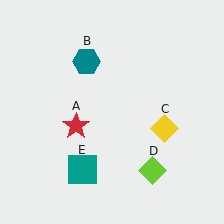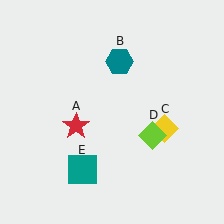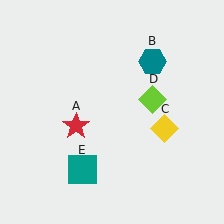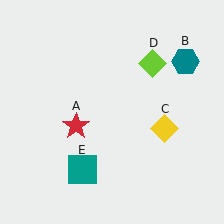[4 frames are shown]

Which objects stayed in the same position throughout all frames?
Red star (object A) and yellow diamond (object C) and teal square (object E) remained stationary.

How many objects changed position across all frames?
2 objects changed position: teal hexagon (object B), lime diamond (object D).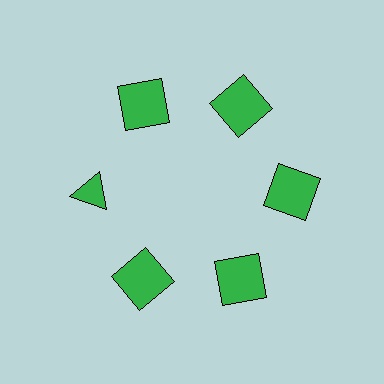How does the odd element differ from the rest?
It has a different shape: triangle instead of square.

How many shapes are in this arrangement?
There are 6 shapes arranged in a ring pattern.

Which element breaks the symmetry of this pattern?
The green triangle at roughly the 9 o'clock position breaks the symmetry. All other shapes are green squares.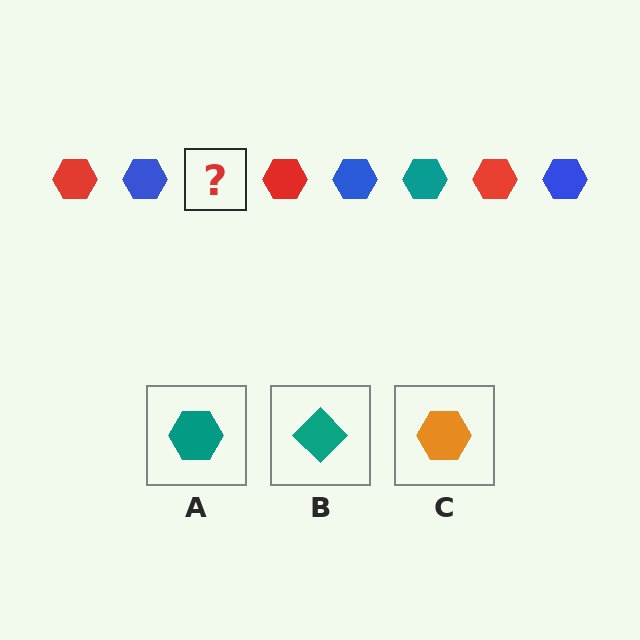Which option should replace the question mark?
Option A.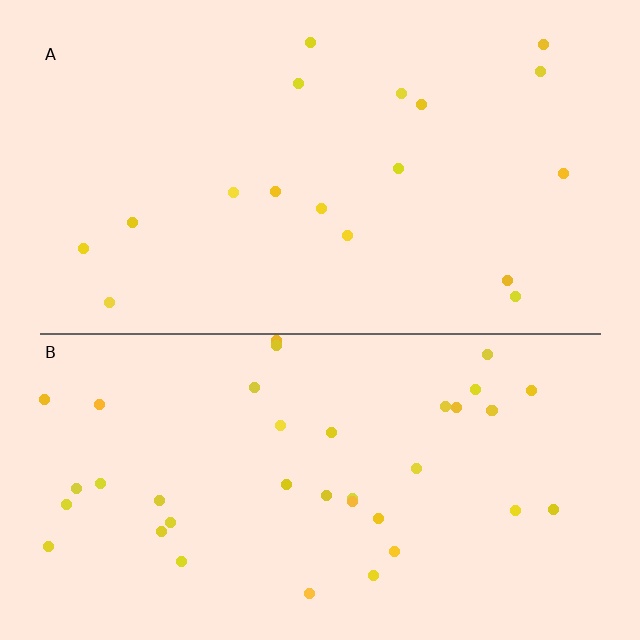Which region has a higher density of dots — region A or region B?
B (the bottom).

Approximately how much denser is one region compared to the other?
Approximately 2.1× — region B over region A.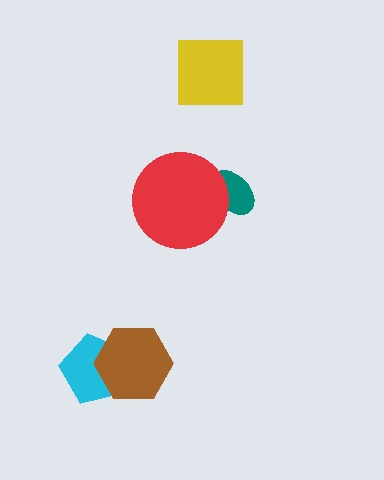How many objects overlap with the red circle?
1 object overlaps with the red circle.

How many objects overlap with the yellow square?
0 objects overlap with the yellow square.